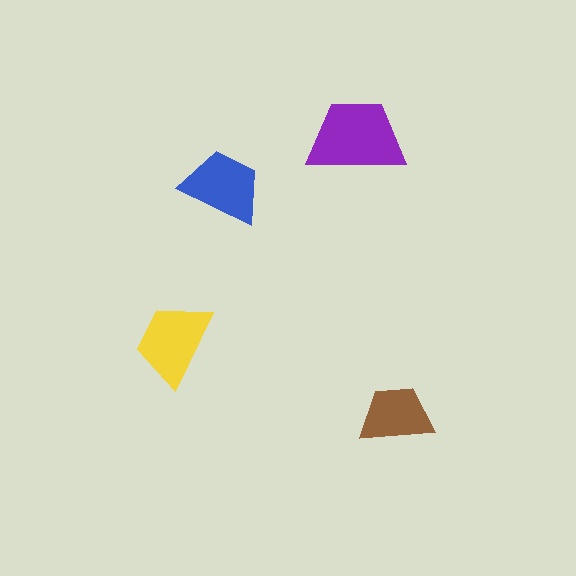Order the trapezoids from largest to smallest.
the purple one, the yellow one, the blue one, the brown one.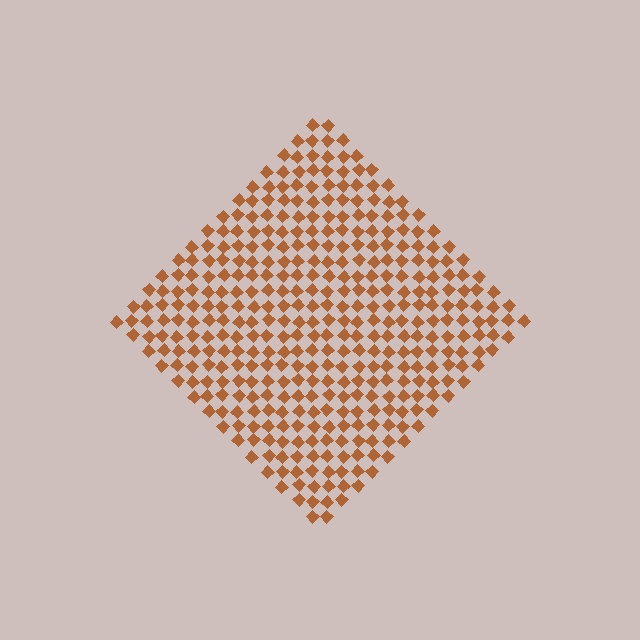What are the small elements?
The small elements are diamonds.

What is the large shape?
The large shape is a diamond.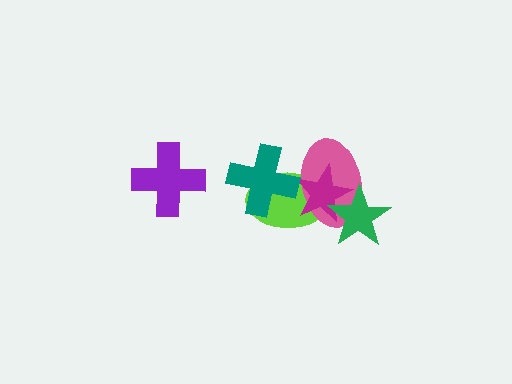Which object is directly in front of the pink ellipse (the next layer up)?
The magenta star is directly in front of the pink ellipse.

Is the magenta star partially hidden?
Yes, it is partially covered by another shape.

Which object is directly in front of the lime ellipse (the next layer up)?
The pink ellipse is directly in front of the lime ellipse.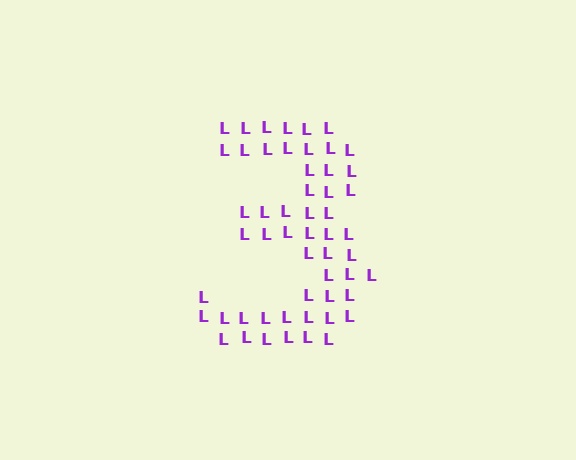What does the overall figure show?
The overall figure shows the digit 3.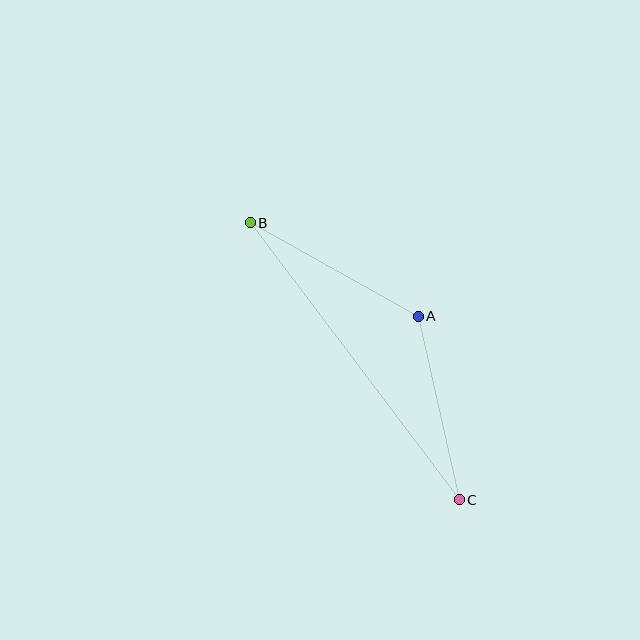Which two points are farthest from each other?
Points B and C are farthest from each other.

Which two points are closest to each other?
Points A and C are closest to each other.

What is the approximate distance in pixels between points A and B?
The distance between A and B is approximately 192 pixels.